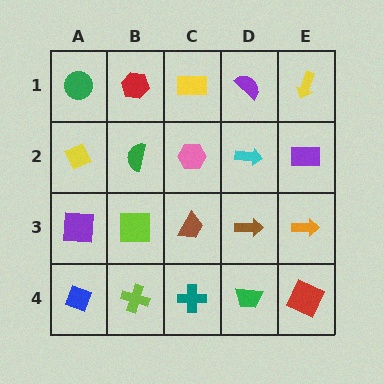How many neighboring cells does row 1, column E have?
2.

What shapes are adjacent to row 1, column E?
A purple rectangle (row 2, column E), a purple semicircle (row 1, column D).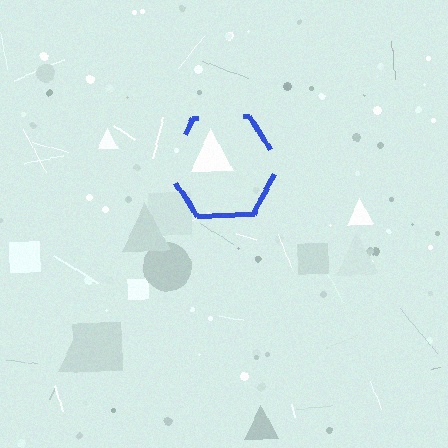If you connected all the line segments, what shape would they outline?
They would outline a hexagon.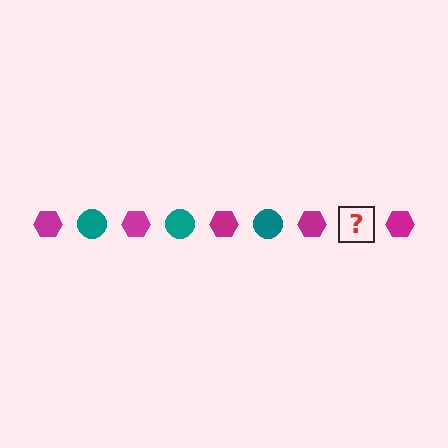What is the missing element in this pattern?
The missing element is a teal circle.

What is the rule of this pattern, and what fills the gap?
The rule is that the pattern alternates between magenta hexagon and teal circle. The gap should be filled with a teal circle.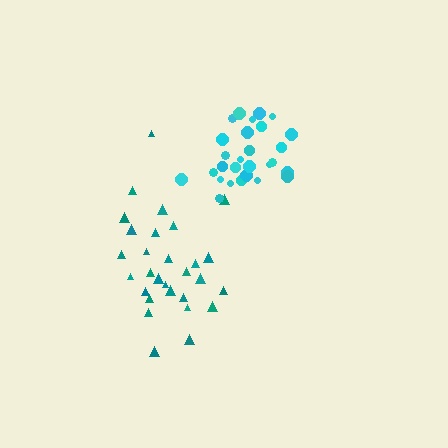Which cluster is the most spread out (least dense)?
Teal.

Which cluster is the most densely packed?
Cyan.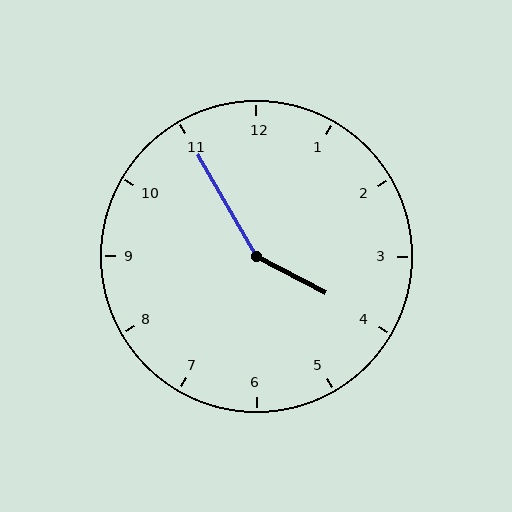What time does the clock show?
3:55.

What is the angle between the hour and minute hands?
Approximately 148 degrees.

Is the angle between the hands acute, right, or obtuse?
It is obtuse.